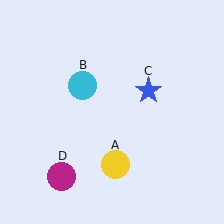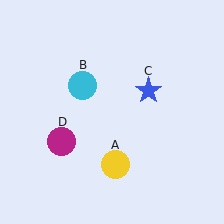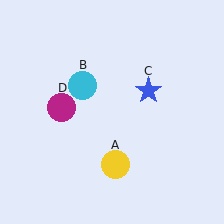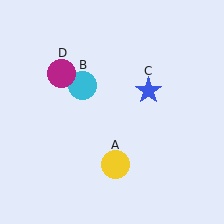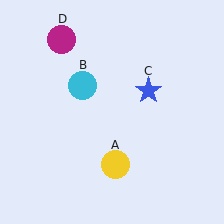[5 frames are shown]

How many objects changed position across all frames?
1 object changed position: magenta circle (object D).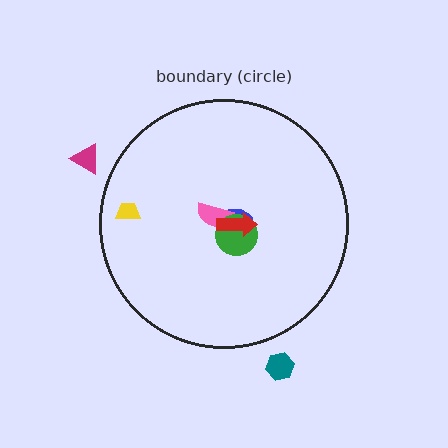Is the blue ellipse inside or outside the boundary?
Inside.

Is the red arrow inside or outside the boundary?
Inside.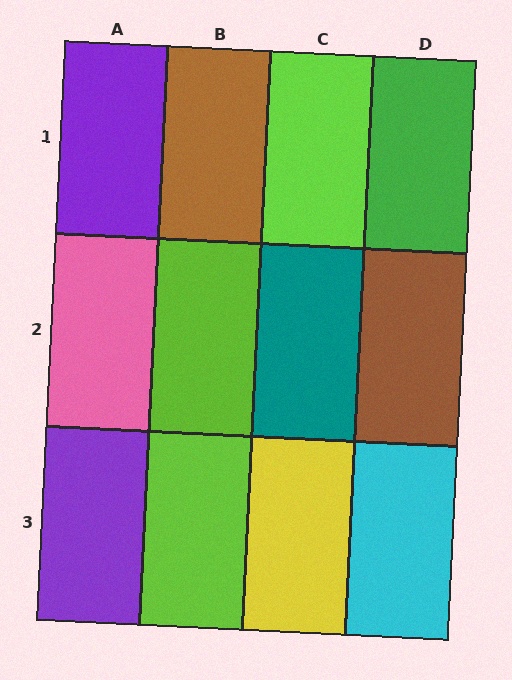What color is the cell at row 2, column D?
Brown.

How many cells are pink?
1 cell is pink.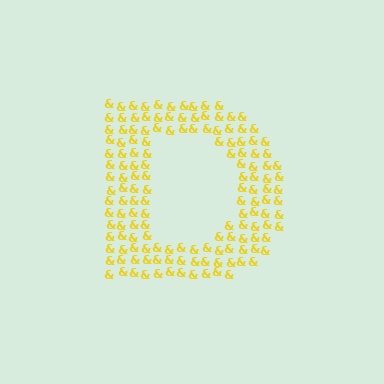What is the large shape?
The large shape is the letter D.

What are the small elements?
The small elements are ampersands.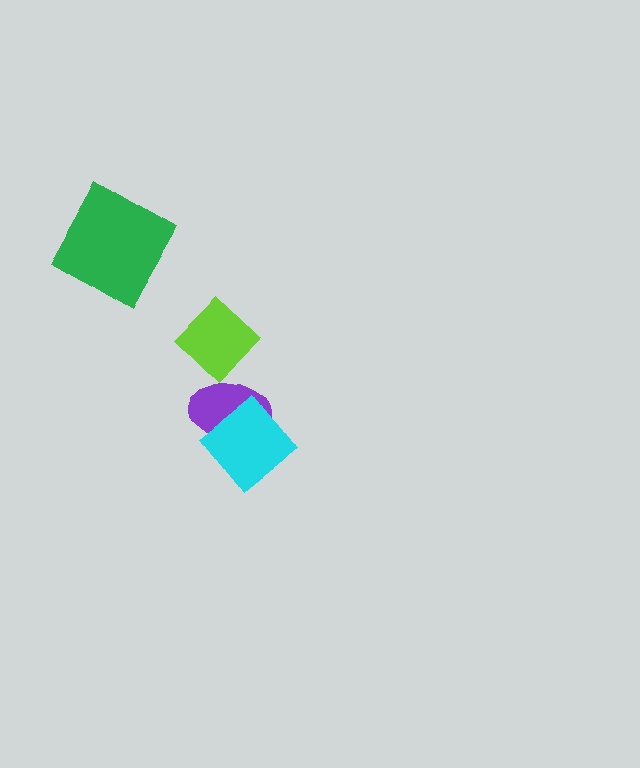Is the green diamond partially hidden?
No, no other shape covers it.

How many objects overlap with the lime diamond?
1 object overlaps with the lime diamond.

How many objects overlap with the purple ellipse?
2 objects overlap with the purple ellipse.